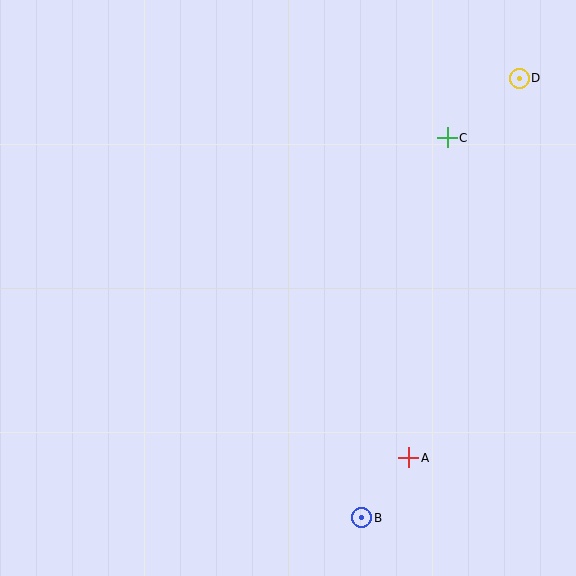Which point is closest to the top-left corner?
Point C is closest to the top-left corner.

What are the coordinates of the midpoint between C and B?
The midpoint between C and B is at (405, 328).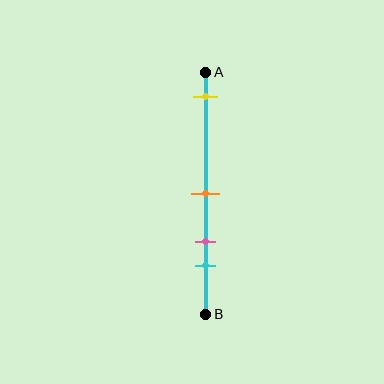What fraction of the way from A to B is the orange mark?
The orange mark is approximately 50% (0.5) of the way from A to B.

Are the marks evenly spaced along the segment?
No, the marks are not evenly spaced.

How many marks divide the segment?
There are 4 marks dividing the segment.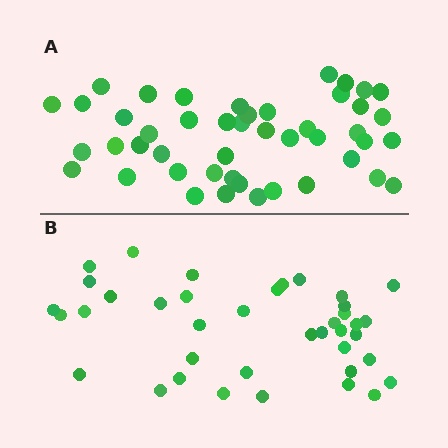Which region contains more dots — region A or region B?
Region A (the top region) has more dots.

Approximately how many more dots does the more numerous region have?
Region A has roughly 8 or so more dots than region B.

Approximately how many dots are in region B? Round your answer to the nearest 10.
About 40 dots. (The exact count is 39, which rounds to 40.)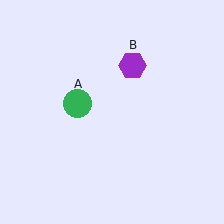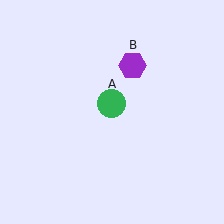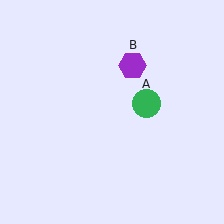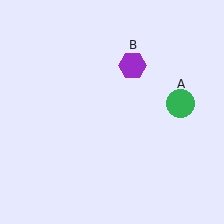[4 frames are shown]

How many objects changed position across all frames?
1 object changed position: green circle (object A).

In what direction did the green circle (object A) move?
The green circle (object A) moved right.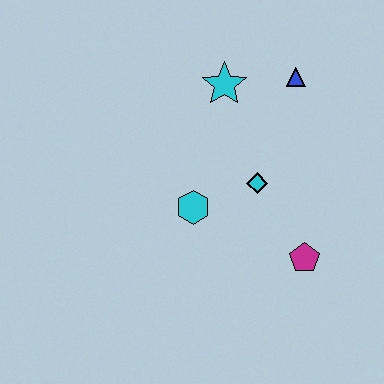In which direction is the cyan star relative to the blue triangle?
The cyan star is to the left of the blue triangle.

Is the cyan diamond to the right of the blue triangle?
No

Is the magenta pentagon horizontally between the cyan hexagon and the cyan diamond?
No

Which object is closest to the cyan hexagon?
The cyan diamond is closest to the cyan hexagon.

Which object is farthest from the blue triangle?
The magenta pentagon is farthest from the blue triangle.